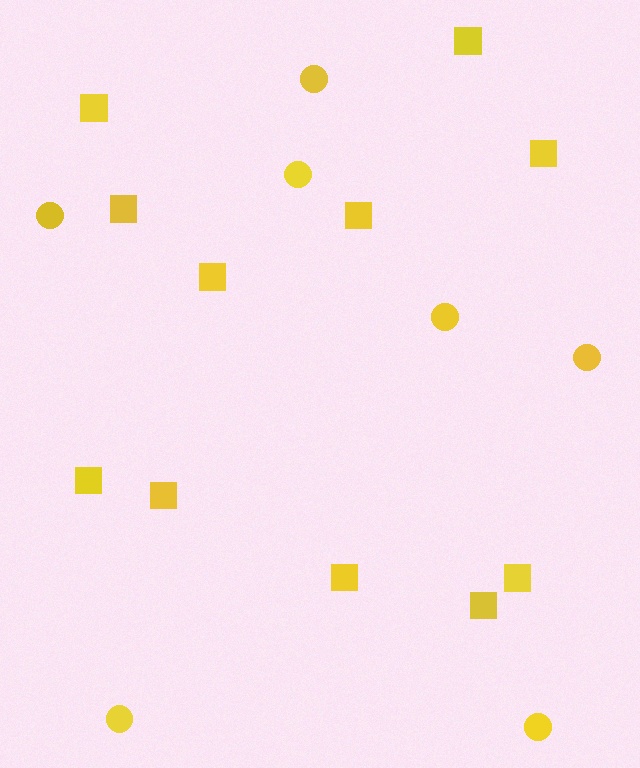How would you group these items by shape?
There are 2 groups: one group of circles (7) and one group of squares (11).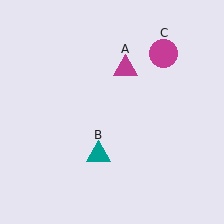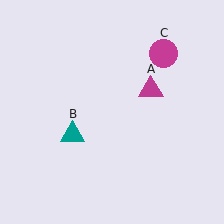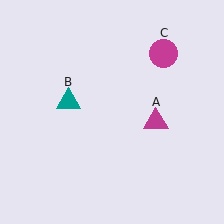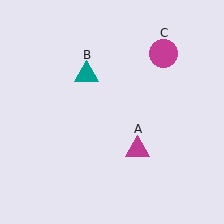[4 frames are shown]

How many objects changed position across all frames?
2 objects changed position: magenta triangle (object A), teal triangle (object B).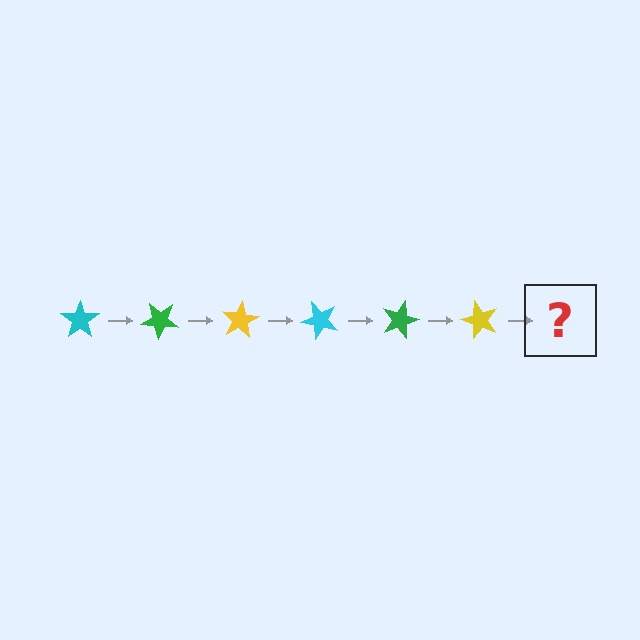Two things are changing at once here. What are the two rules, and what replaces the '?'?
The two rules are that it rotates 40 degrees each step and the color cycles through cyan, green, and yellow. The '?' should be a cyan star, rotated 240 degrees from the start.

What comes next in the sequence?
The next element should be a cyan star, rotated 240 degrees from the start.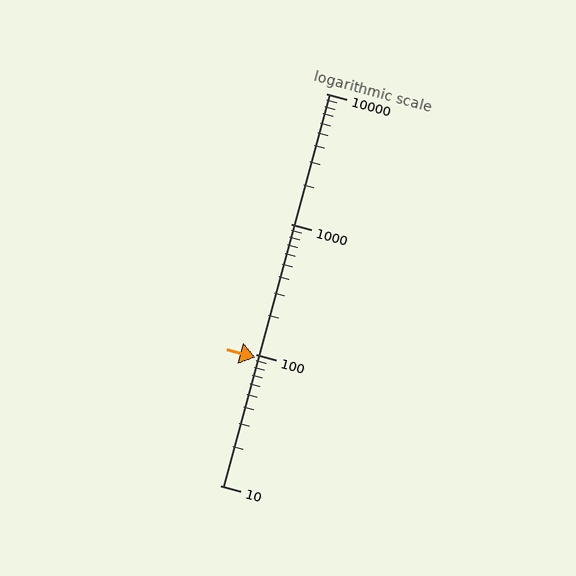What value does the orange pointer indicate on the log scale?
The pointer indicates approximately 96.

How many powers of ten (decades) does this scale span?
The scale spans 3 decades, from 10 to 10000.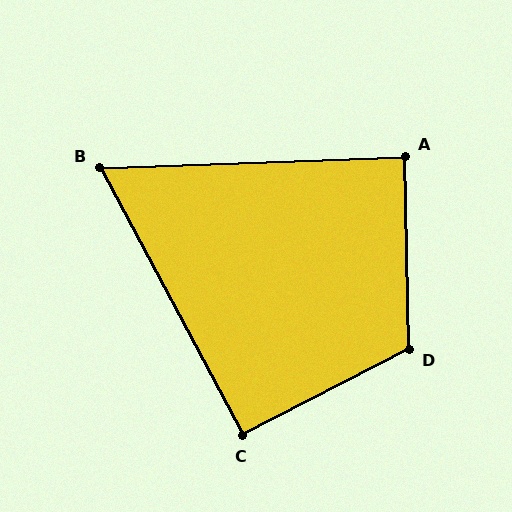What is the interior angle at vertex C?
Approximately 91 degrees (approximately right).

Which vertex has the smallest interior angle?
B, at approximately 64 degrees.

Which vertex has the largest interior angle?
D, at approximately 116 degrees.